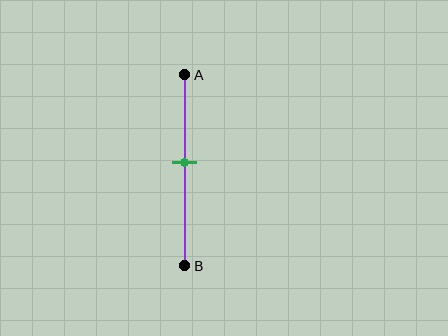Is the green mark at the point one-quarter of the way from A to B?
No, the mark is at about 45% from A, not at the 25% one-quarter point.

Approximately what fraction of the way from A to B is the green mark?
The green mark is approximately 45% of the way from A to B.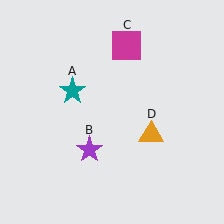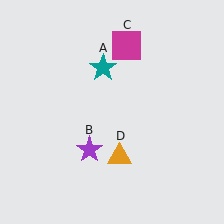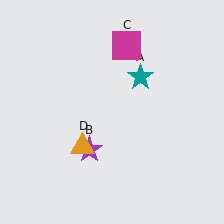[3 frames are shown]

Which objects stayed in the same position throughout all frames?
Purple star (object B) and magenta square (object C) remained stationary.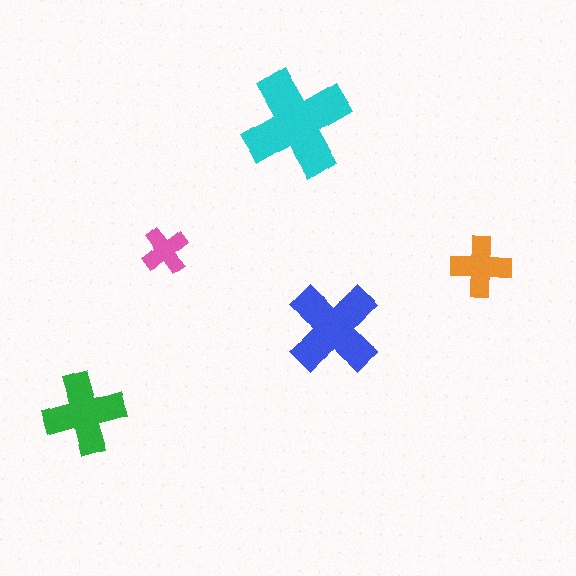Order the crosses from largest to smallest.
the cyan one, the blue one, the green one, the orange one, the pink one.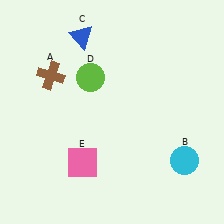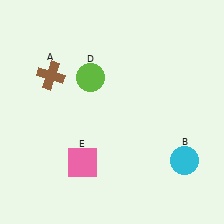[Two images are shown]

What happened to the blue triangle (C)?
The blue triangle (C) was removed in Image 2. It was in the top-left area of Image 1.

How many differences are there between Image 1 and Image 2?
There is 1 difference between the two images.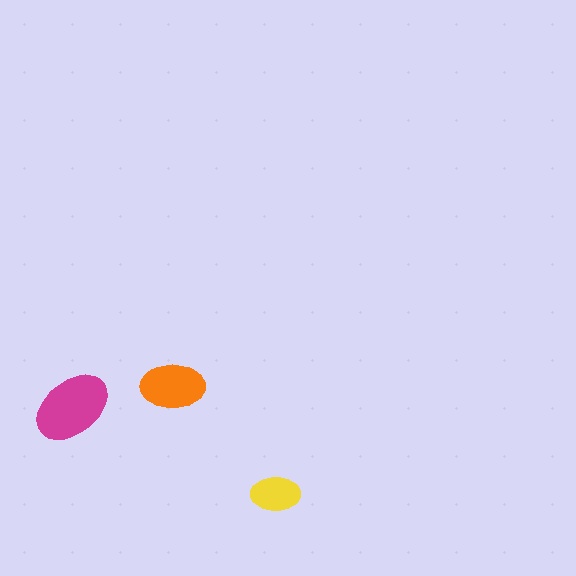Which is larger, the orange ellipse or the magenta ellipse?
The magenta one.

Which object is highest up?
The orange ellipse is topmost.